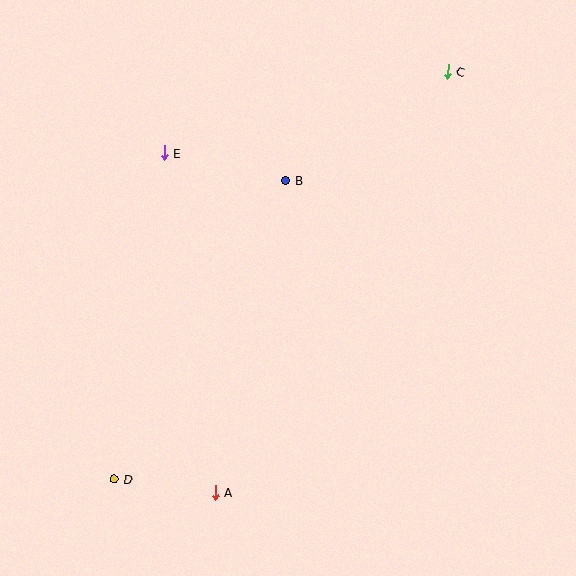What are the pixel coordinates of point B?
Point B is at (286, 181).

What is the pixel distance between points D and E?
The distance between D and E is 330 pixels.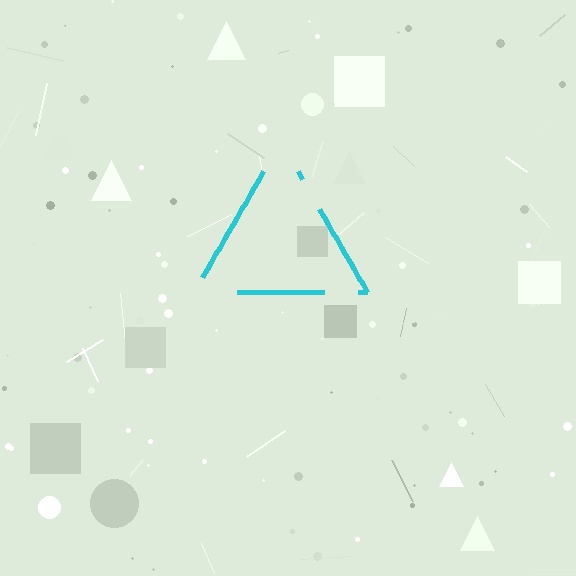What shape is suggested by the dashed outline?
The dashed outline suggests a triangle.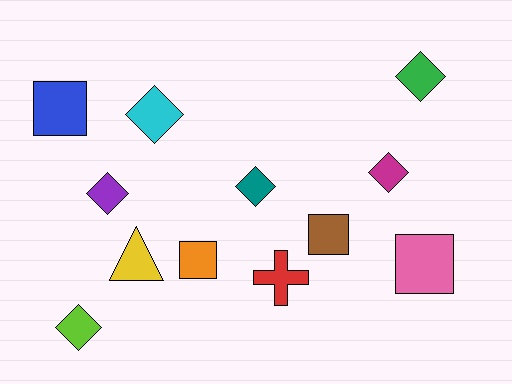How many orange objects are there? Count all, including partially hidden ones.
There is 1 orange object.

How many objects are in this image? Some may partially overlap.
There are 12 objects.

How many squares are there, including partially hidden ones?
There are 4 squares.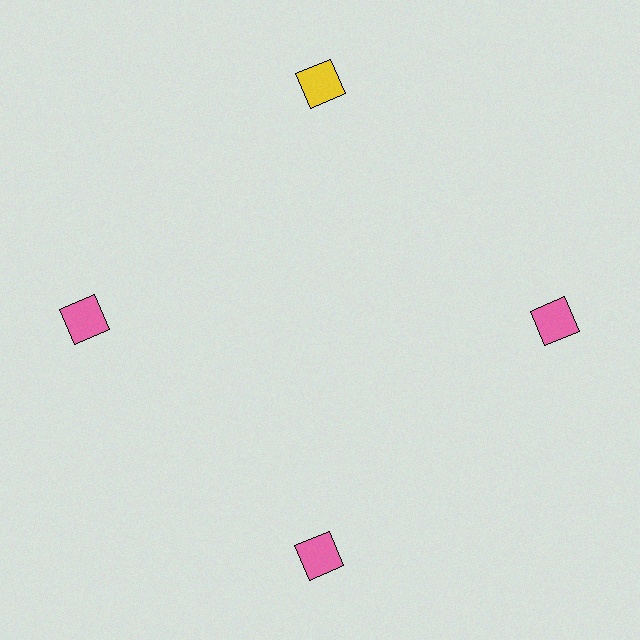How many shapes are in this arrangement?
There are 4 shapes arranged in a ring pattern.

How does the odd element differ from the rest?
It has a different color: yellow instead of pink.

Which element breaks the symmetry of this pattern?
The yellow square at roughly the 12 o'clock position breaks the symmetry. All other shapes are pink squares.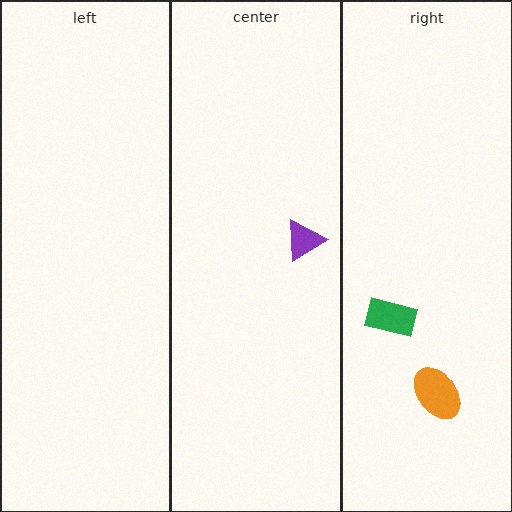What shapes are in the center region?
The purple triangle.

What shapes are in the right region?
The orange ellipse, the green rectangle.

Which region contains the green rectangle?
The right region.